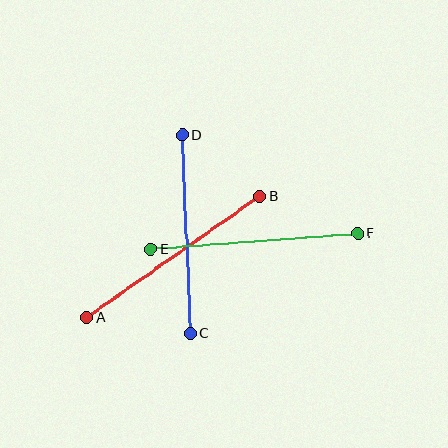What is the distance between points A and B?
The distance is approximately 211 pixels.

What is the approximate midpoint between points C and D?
The midpoint is at approximately (186, 234) pixels.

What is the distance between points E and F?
The distance is approximately 208 pixels.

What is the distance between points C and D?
The distance is approximately 198 pixels.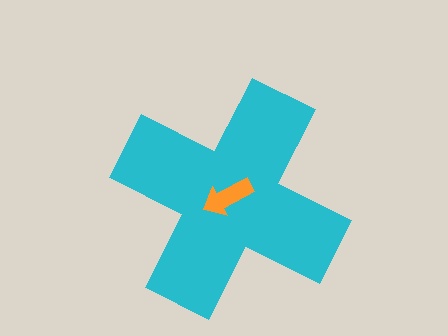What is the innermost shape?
The orange arrow.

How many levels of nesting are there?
2.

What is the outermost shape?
The cyan cross.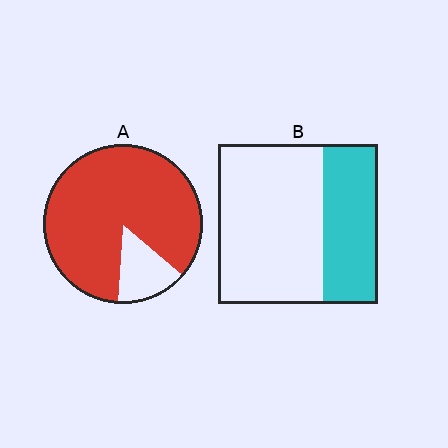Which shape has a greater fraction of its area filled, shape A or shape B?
Shape A.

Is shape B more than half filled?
No.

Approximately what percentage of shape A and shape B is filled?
A is approximately 85% and B is approximately 35%.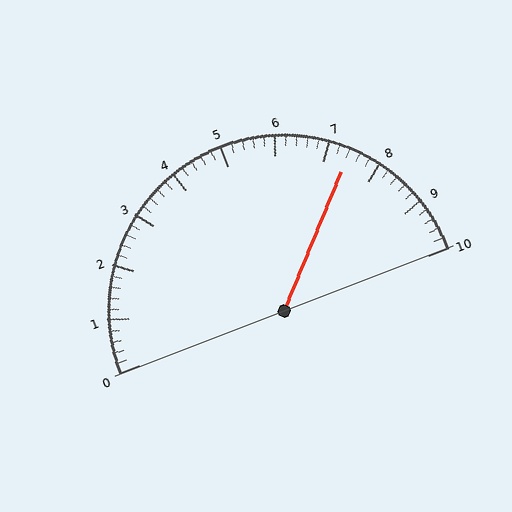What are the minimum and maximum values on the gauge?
The gauge ranges from 0 to 10.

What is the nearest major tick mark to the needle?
The nearest major tick mark is 7.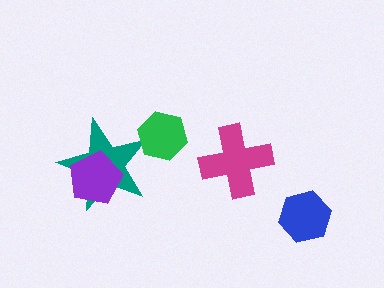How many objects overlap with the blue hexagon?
0 objects overlap with the blue hexagon.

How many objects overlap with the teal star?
2 objects overlap with the teal star.